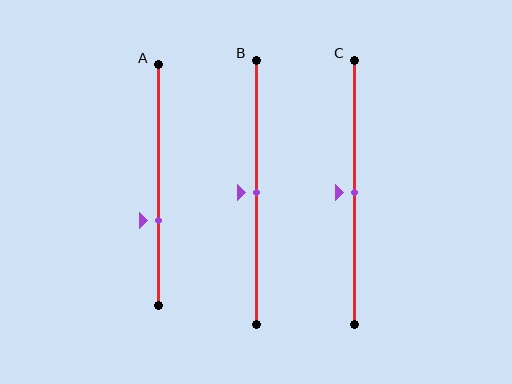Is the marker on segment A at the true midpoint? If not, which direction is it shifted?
No, the marker on segment A is shifted downward by about 15% of the segment length.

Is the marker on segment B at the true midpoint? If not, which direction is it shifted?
Yes, the marker on segment B is at the true midpoint.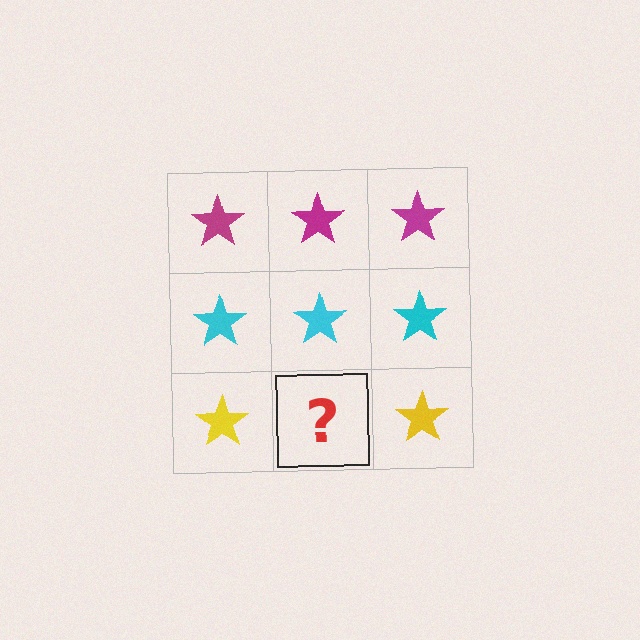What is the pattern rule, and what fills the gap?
The rule is that each row has a consistent color. The gap should be filled with a yellow star.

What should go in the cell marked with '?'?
The missing cell should contain a yellow star.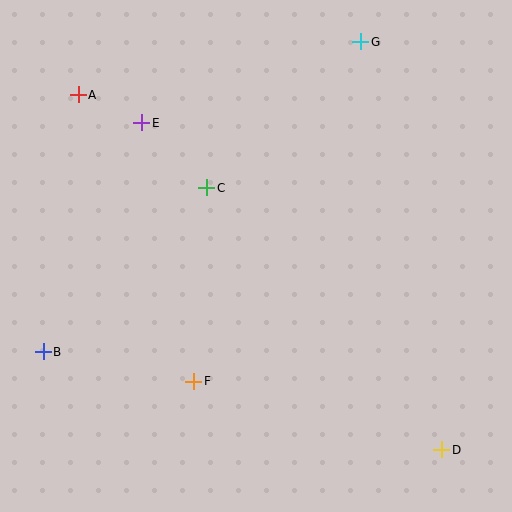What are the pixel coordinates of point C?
Point C is at (207, 188).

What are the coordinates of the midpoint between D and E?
The midpoint between D and E is at (292, 286).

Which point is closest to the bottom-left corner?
Point B is closest to the bottom-left corner.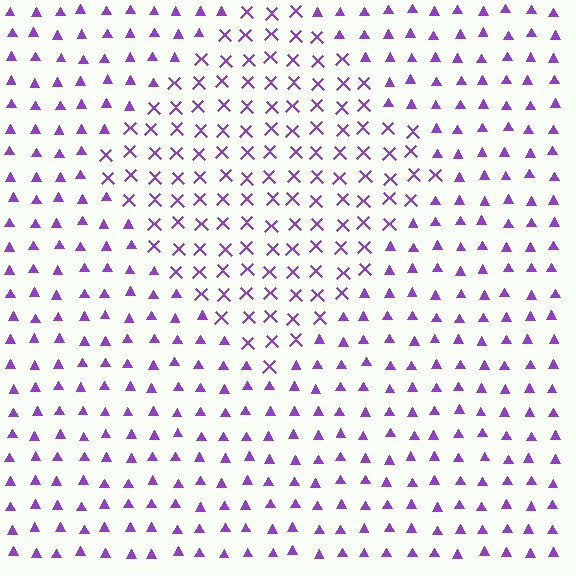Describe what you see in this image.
The image is filled with small purple elements arranged in a uniform grid. A diamond-shaped region contains X marks, while the surrounding area contains triangles. The boundary is defined purely by the change in element shape.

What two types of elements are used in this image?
The image uses X marks inside the diamond region and triangles outside it.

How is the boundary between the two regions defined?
The boundary is defined by a change in element shape: X marks inside vs. triangles outside. All elements share the same color and spacing.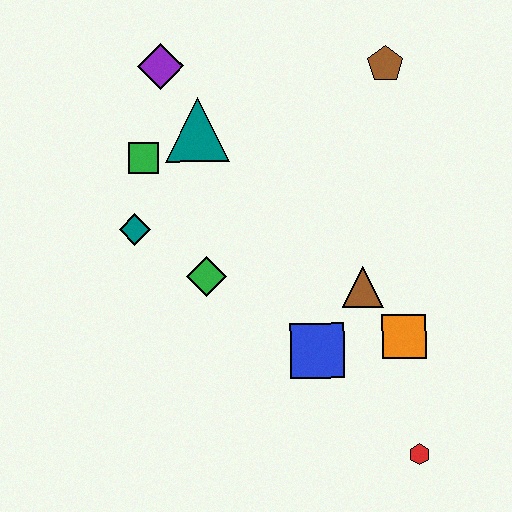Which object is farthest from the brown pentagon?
The red hexagon is farthest from the brown pentagon.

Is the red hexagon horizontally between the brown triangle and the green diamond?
No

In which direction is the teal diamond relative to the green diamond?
The teal diamond is to the left of the green diamond.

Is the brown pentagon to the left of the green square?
No